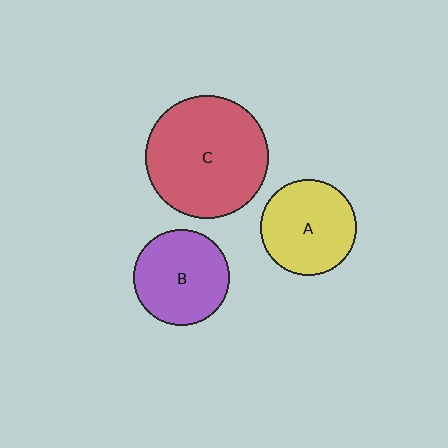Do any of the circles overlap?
No, none of the circles overlap.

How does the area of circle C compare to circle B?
Approximately 1.6 times.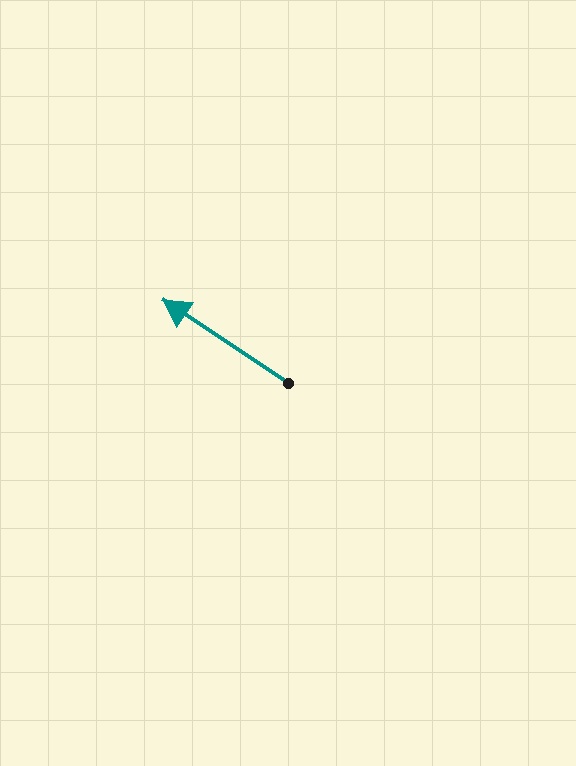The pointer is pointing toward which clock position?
Roughly 10 o'clock.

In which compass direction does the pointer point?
Northwest.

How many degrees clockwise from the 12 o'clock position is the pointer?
Approximately 304 degrees.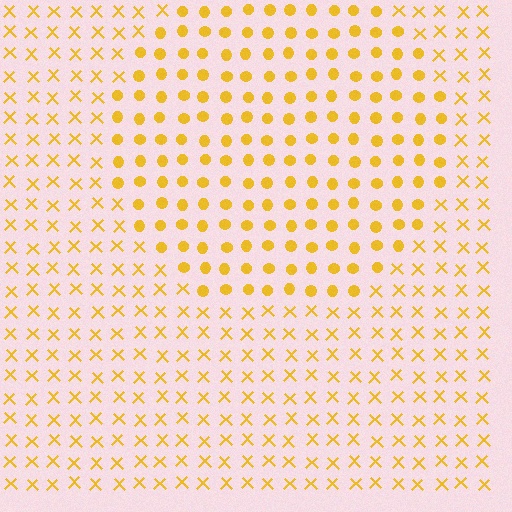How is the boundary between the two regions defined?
The boundary is defined by a change in element shape: circles inside vs. X marks outside. All elements share the same color and spacing.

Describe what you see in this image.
The image is filled with small yellow elements arranged in a uniform grid. A circle-shaped region contains circles, while the surrounding area contains X marks. The boundary is defined purely by the change in element shape.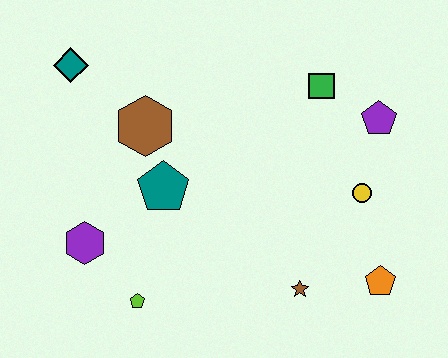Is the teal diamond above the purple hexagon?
Yes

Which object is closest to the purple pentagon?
The green square is closest to the purple pentagon.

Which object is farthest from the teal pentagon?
The orange pentagon is farthest from the teal pentagon.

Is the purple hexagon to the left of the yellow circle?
Yes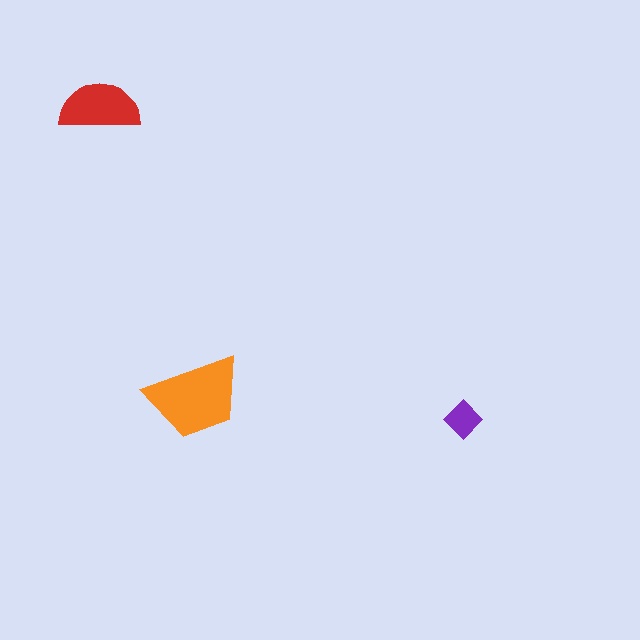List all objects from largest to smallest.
The orange trapezoid, the red semicircle, the purple diamond.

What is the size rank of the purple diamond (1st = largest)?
3rd.